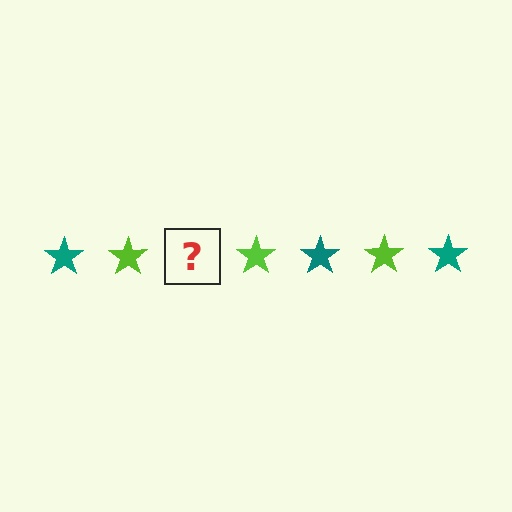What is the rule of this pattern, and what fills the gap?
The rule is that the pattern cycles through teal, lime stars. The gap should be filled with a teal star.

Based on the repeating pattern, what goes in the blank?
The blank should be a teal star.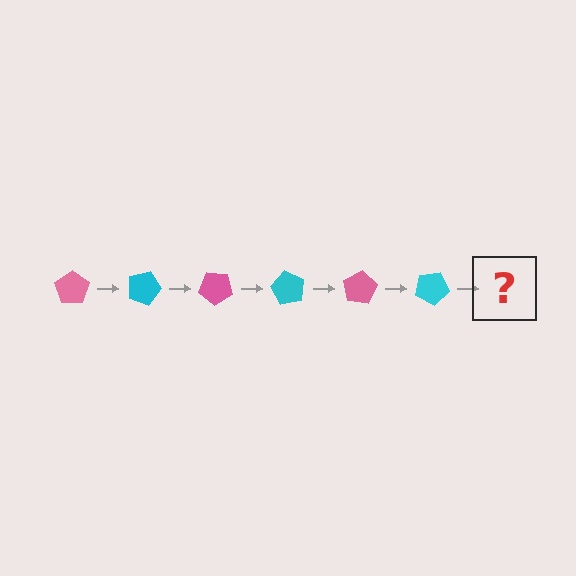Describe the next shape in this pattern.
It should be a pink pentagon, rotated 120 degrees from the start.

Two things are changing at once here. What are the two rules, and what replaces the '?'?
The two rules are that it rotates 20 degrees each step and the color cycles through pink and cyan. The '?' should be a pink pentagon, rotated 120 degrees from the start.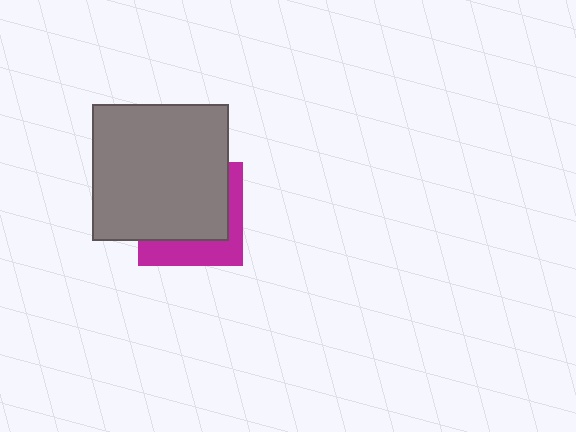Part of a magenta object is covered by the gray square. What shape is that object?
It is a square.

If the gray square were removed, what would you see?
You would see the complete magenta square.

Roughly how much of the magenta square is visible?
A small part of it is visible (roughly 33%).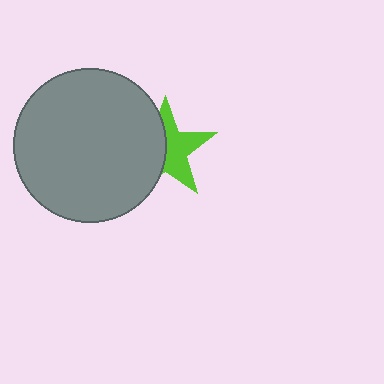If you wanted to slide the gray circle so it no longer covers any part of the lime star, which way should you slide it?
Slide it left — that is the most direct way to separate the two shapes.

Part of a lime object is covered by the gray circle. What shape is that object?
It is a star.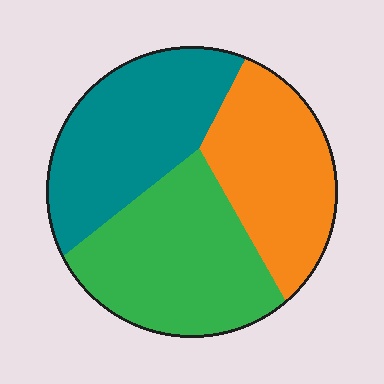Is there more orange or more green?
Green.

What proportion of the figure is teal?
Teal covers about 35% of the figure.